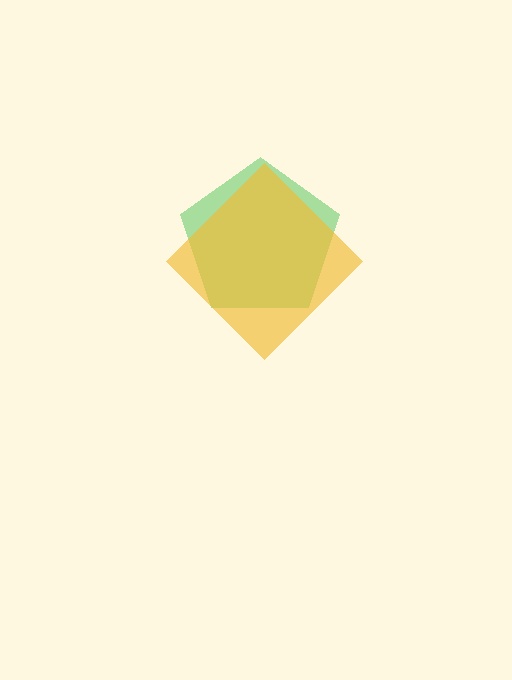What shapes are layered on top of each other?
The layered shapes are: a green pentagon, a yellow diamond.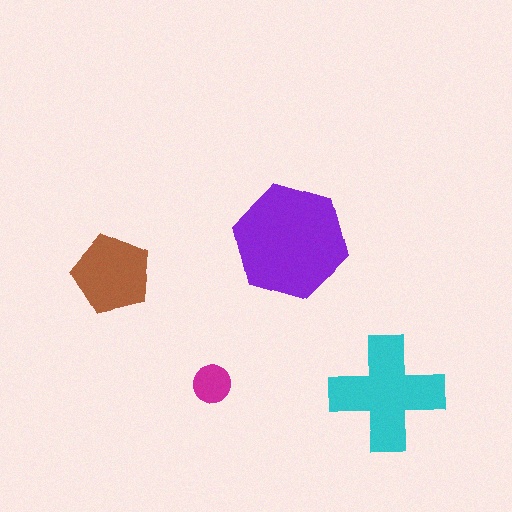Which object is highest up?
The purple hexagon is topmost.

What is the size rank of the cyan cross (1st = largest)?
2nd.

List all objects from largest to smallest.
The purple hexagon, the cyan cross, the brown pentagon, the magenta circle.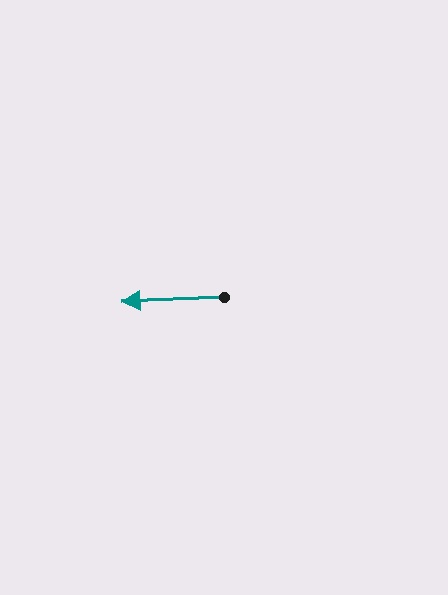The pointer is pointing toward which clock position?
Roughly 9 o'clock.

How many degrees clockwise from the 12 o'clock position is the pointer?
Approximately 268 degrees.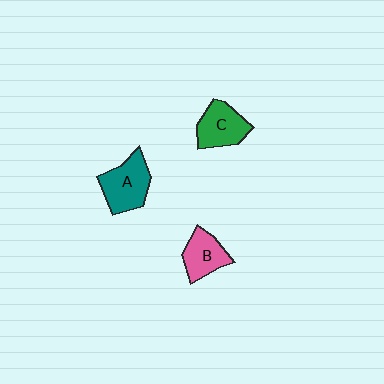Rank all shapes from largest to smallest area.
From largest to smallest: A (teal), C (green), B (pink).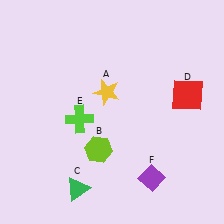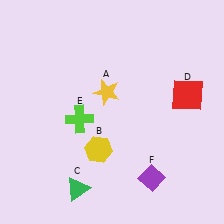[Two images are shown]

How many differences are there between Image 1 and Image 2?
There is 1 difference between the two images.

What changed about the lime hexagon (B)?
In Image 1, B is lime. In Image 2, it changed to yellow.